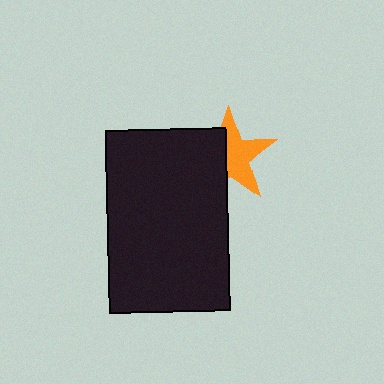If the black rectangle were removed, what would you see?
You would see the complete orange star.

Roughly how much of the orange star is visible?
About half of it is visible (roughly 58%).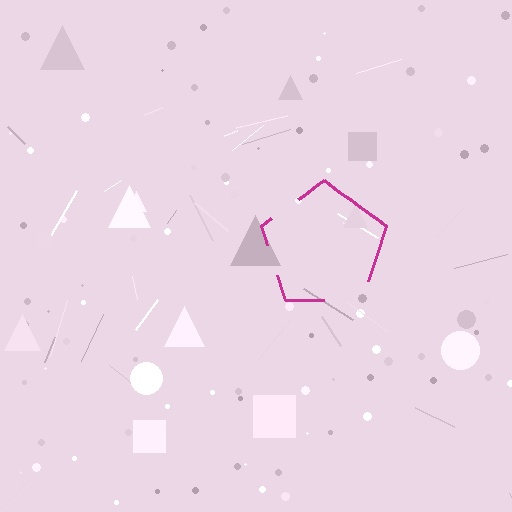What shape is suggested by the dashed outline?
The dashed outline suggests a pentagon.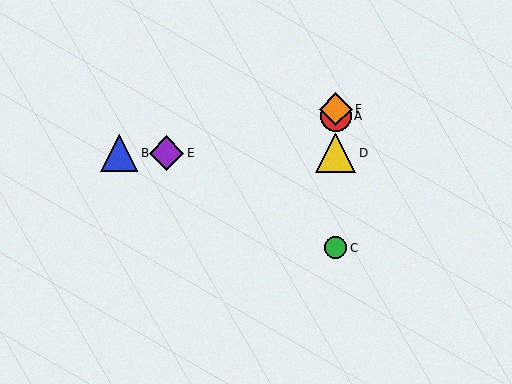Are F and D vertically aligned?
Yes, both are at x≈336.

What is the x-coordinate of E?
Object E is at x≈166.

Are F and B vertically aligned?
No, F is at x≈336 and B is at x≈119.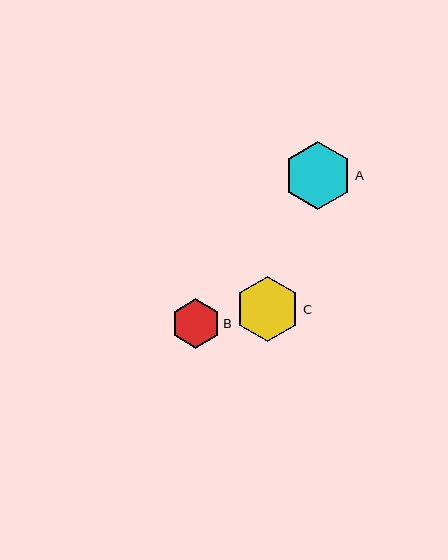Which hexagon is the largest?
Hexagon A is the largest with a size of approximately 68 pixels.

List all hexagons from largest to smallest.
From largest to smallest: A, C, B.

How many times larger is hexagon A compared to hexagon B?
Hexagon A is approximately 1.4 times the size of hexagon B.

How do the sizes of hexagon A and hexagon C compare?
Hexagon A and hexagon C are approximately the same size.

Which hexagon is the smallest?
Hexagon B is the smallest with a size of approximately 49 pixels.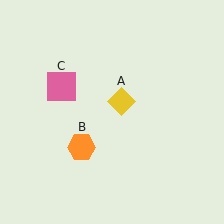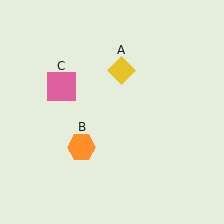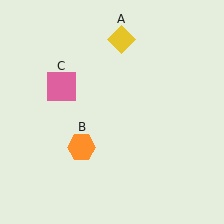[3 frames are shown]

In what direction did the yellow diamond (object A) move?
The yellow diamond (object A) moved up.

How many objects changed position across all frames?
1 object changed position: yellow diamond (object A).